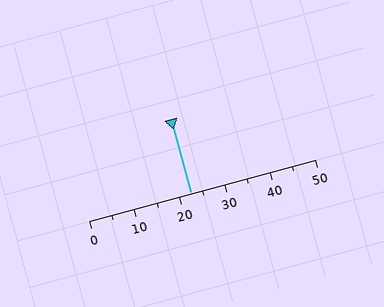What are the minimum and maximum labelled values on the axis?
The axis runs from 0 to 50.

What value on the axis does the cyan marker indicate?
The marker indicates approximately 22.5.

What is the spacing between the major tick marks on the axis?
The major ticks are spaced 10 apart.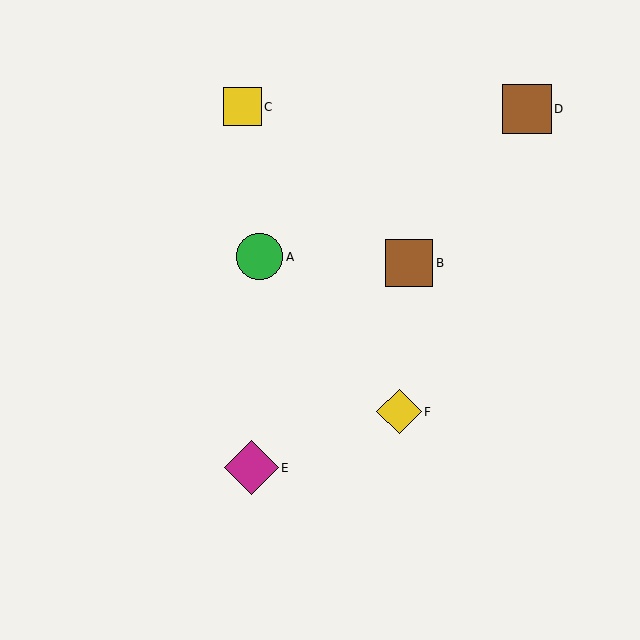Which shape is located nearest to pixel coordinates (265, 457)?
The magenta diamond (labeled E) at (251, 468) is nearest to that location.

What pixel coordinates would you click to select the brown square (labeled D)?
Click at (527, 109) to select the brown square D.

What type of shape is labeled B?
Shape B is a brown square.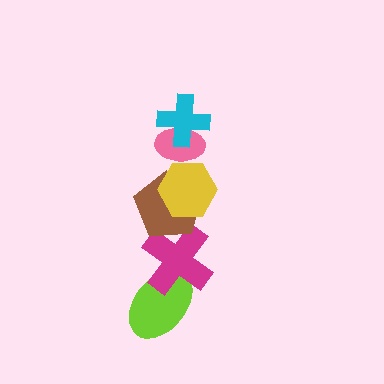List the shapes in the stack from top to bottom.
From top to bottom: the cyan cross, the pink ellipse, the yellow hexagon, the brown pentagon, the magenta cross, the lime ellipse.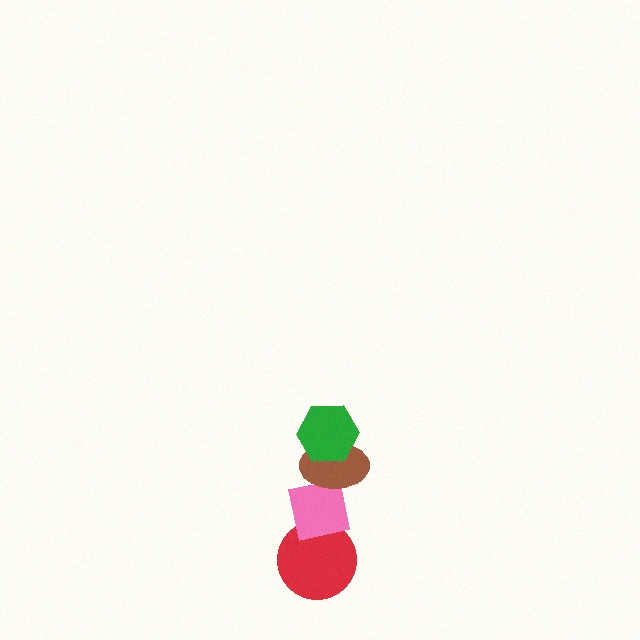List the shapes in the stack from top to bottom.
From top to bottom: the green hexagon, the brown ellipse, the pink square, the red circle.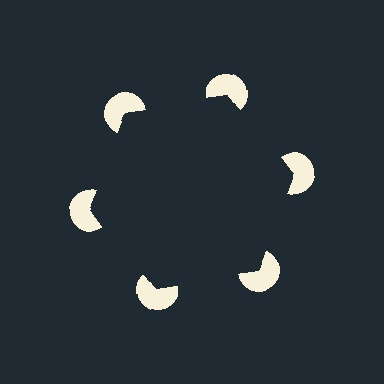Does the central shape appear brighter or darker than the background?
It typically appears slightly darker than the background, even though no actual brightness change is drawn.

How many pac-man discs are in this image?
There are 6 — one at each vertex of the illusory hexagon.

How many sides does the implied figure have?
6 sides.